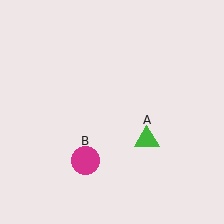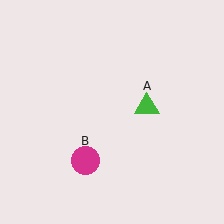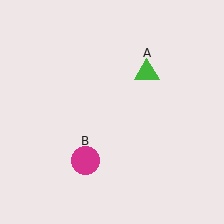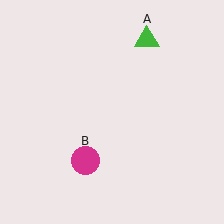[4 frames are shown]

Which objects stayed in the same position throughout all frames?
Magenta circle (object B) remained stationary.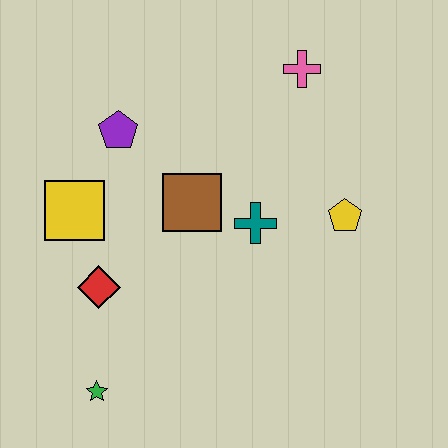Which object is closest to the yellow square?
The red diamond is closest to the yellow square.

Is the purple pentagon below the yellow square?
No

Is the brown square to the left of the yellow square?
No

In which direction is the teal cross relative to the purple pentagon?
The teal cross is to the right of the purple pentagon.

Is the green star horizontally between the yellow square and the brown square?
Yes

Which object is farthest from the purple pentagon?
The green star is farthest from the purple pentagon.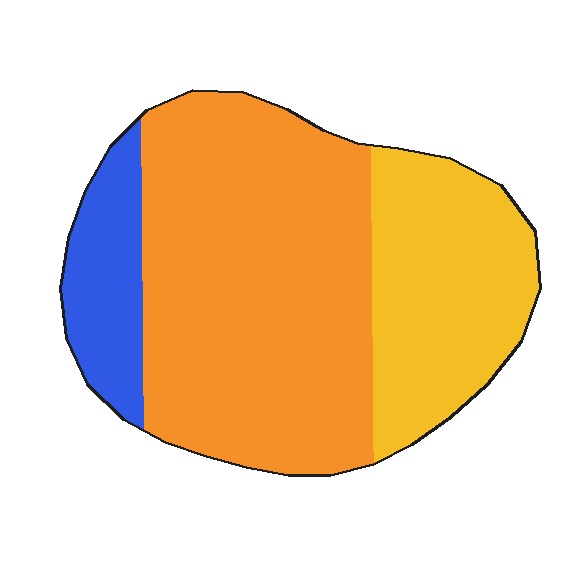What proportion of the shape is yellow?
Yellow takes up about one quarter (1/4) of the shape.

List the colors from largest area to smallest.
From largest to smallest: orange, yellow, blue.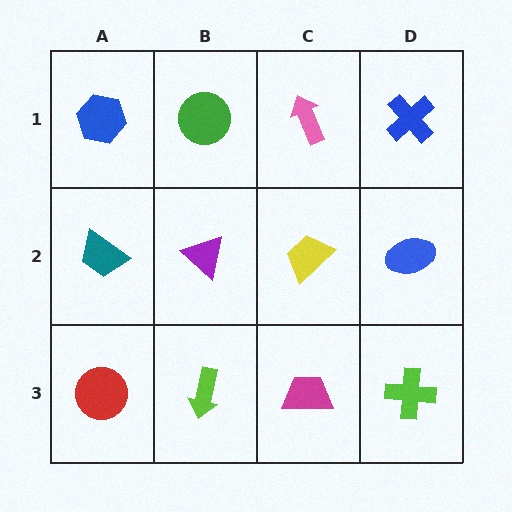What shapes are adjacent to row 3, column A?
A teal trapezoid (row 2, column A), a lime arrow (row 3, column B).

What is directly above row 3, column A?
A teal trapezoid.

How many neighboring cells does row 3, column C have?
3.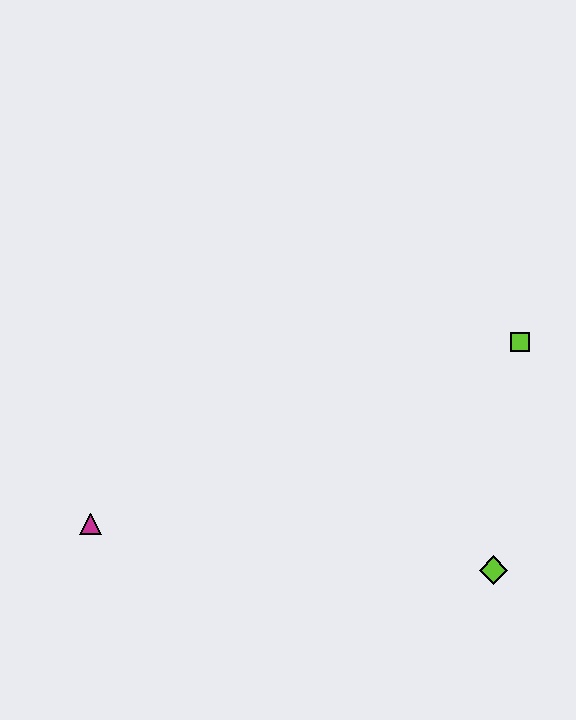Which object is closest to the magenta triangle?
The lime diamond is closest to the magenta triangle.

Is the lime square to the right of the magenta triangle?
Yes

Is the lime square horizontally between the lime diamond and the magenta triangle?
No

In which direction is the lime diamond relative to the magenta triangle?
The lime diamond is to the right of the magenta triangle.